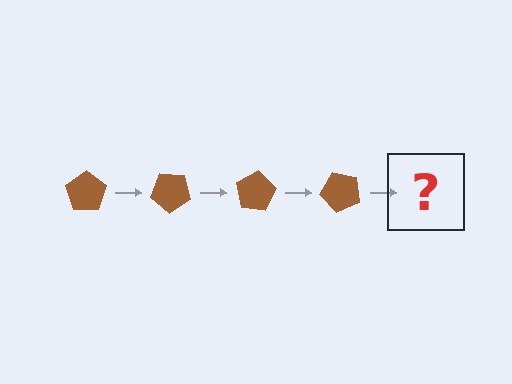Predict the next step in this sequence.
The next step is a brown pentagon rotated 160 degrees.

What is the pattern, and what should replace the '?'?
The pattern is that the pentagon rotates 40 degrees each step. The '?' should be a brown pentagon rotated 160 degrees.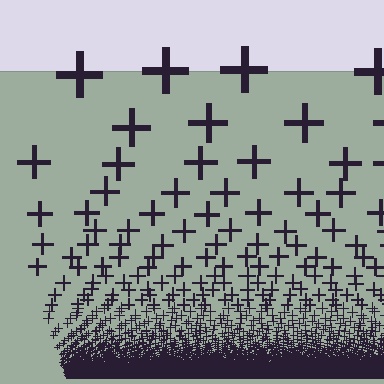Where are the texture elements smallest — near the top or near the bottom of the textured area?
Near the bottom.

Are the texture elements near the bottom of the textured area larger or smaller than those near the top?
Smaller. The gradient is inverted — elements near the bottom are smaller and denser.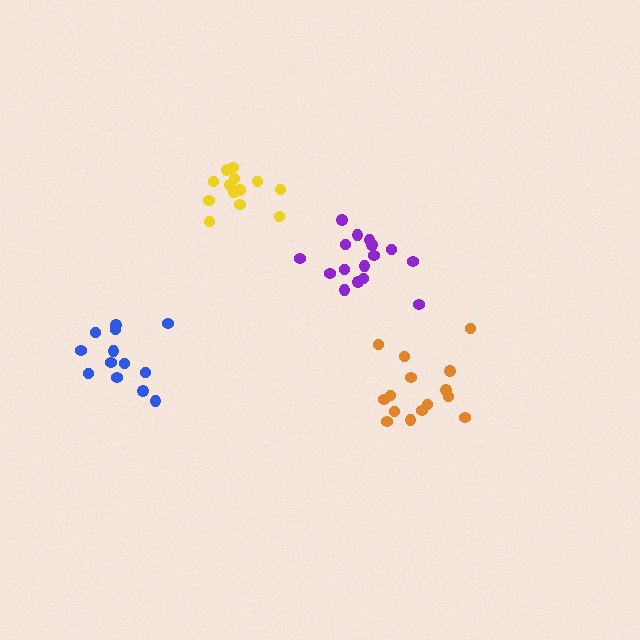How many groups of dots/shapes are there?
There are 4 groups.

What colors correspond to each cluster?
The clusters are colored: blue, yellow, orange, purple.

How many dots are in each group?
Group 1: 13 dots, Group 2: 14 dots, Group 3: 15 dots, Group 4: 16 dots (58 total).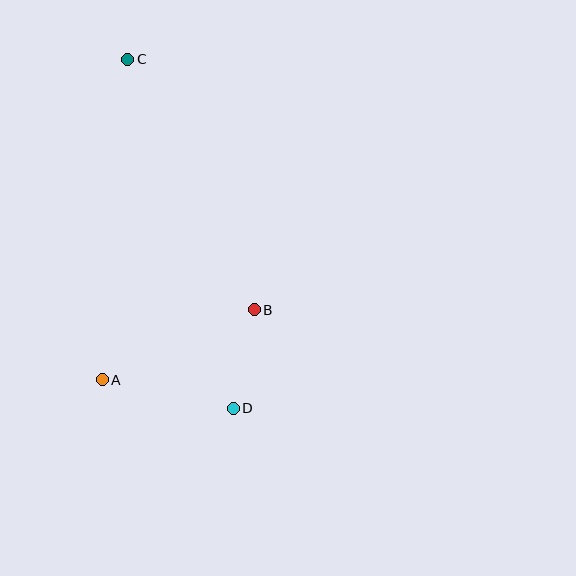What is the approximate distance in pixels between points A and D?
The distance between A and D is approximately 134 pixels.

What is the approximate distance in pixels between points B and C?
The distance between B and C is approximately 281 pixels.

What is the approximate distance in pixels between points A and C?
The distance between A and C is approximately 322 pixels.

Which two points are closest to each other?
Points B and D are closest to each other.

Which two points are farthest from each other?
Points C and D are farthest from each other.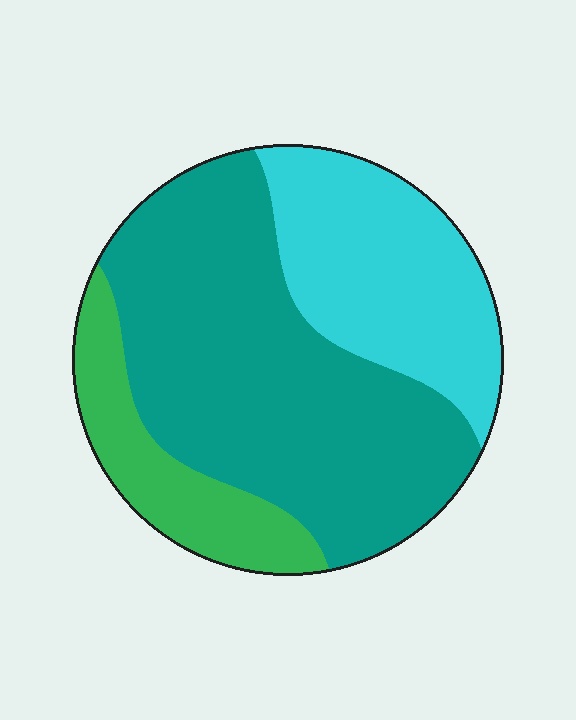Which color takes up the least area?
Green, at roughly 15%.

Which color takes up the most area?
Teal, at roughly 55%.